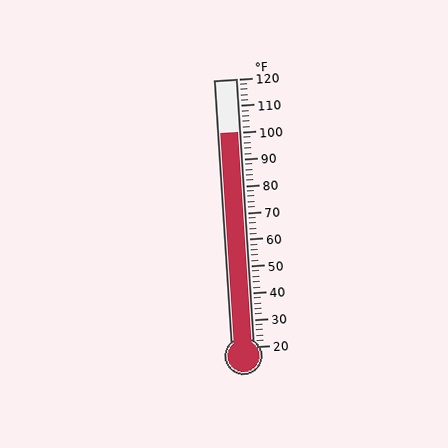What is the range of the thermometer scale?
The thermometer scale ranges from 20°F to 120°F.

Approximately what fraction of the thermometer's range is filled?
The thermometer is filled to approximately 80% of its range.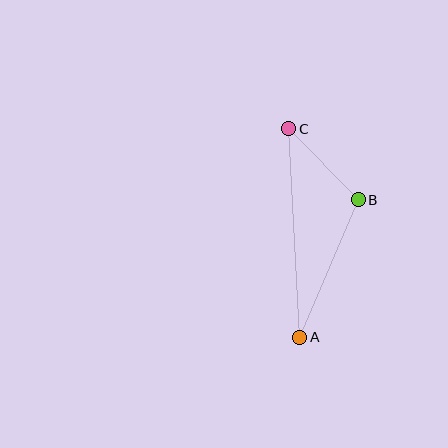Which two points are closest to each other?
Points B and C are closest to each other.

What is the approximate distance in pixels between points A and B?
The distance between A and B is approximately 150 pixels.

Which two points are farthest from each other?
Points A and C are farthest from each other.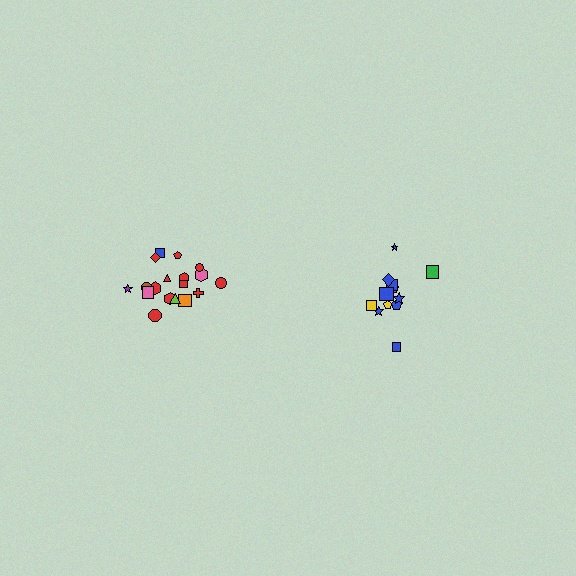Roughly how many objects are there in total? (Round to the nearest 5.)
Roughly 30 objects in total.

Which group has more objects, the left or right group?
The left group.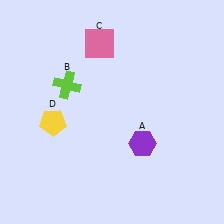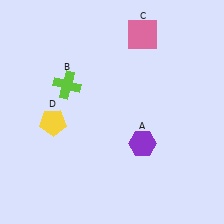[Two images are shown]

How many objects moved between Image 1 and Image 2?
1 object moved between the two images.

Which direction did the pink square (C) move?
The pink square (C) moved right.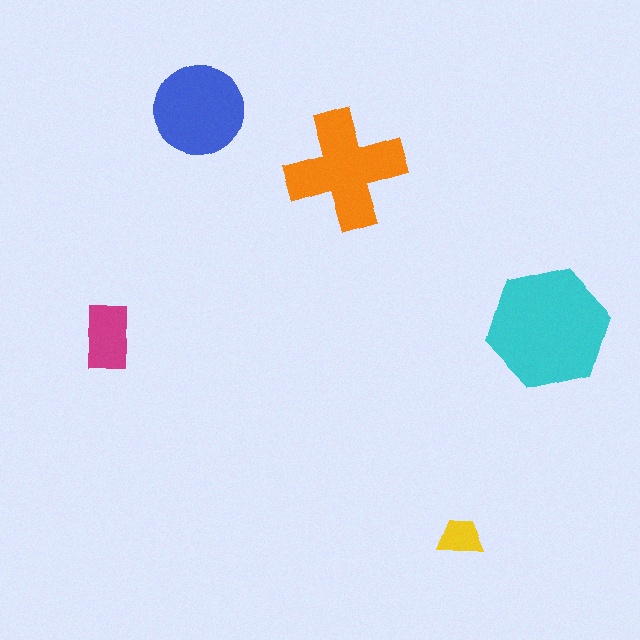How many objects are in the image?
There are 5 objects in the image.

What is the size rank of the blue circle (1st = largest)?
3rd.